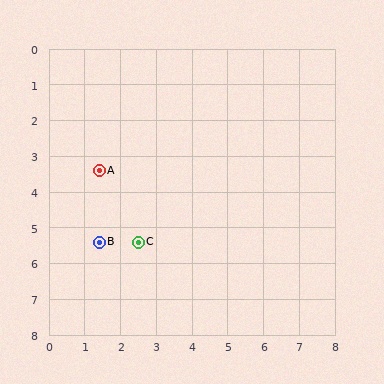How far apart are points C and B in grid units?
Points C and B are about 1.1 grid units apart.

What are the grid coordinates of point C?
Point C is at approximately (2.5, 5.4).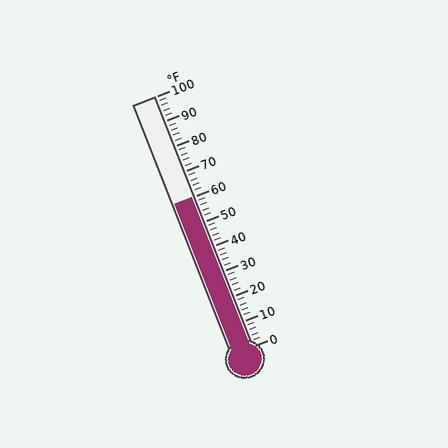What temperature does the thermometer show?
The thermometer shows approximately 60°F.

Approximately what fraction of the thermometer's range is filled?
The thermometer is filled to approximately 60% of its range.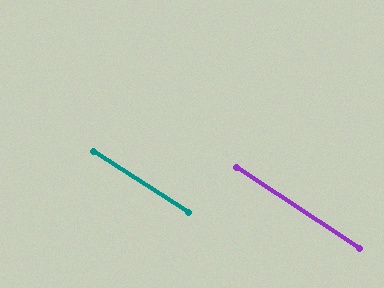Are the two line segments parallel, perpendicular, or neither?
Parallel — their directions differ by only 0.0°.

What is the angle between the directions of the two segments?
Approximately 0 degrees.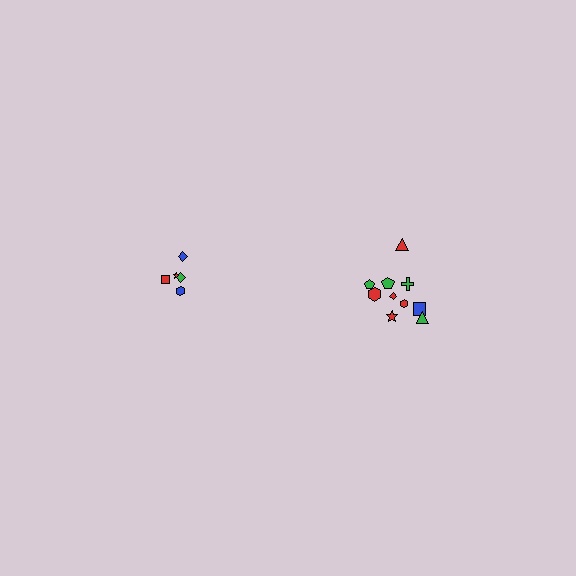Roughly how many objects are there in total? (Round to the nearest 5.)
Roughly 15 objects in total.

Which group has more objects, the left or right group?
The right group.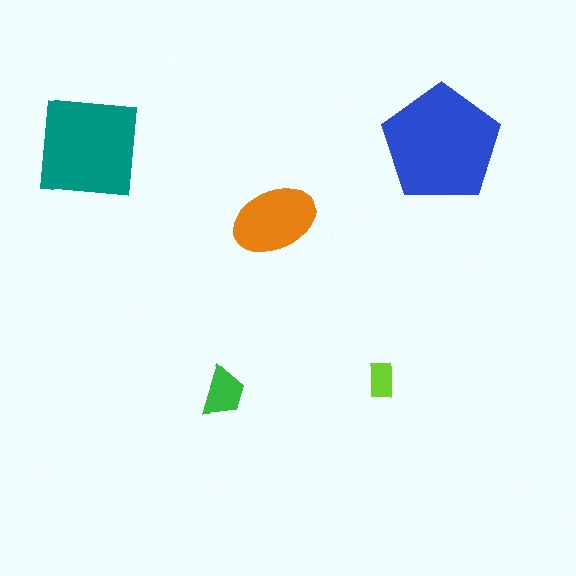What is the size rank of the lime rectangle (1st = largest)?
5th.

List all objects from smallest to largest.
The lime rectangle, the green trapezoid, the orange ellipse, the teal square, the blue pentagon.